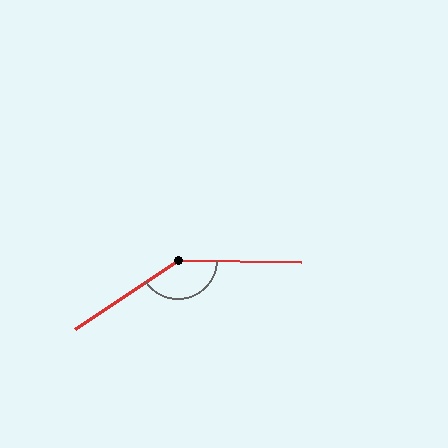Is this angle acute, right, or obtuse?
It is obtuse.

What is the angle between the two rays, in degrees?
Approximately 145 degrees.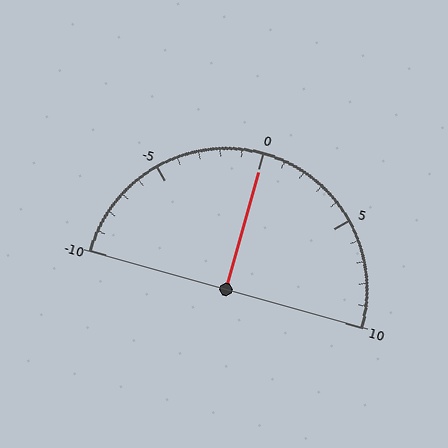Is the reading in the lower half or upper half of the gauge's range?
The reading is in the upper half of the range (-10 to 10).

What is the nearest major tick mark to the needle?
The nearest major tick mark is 0.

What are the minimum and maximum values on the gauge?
The gauge ranges from -10 to 10.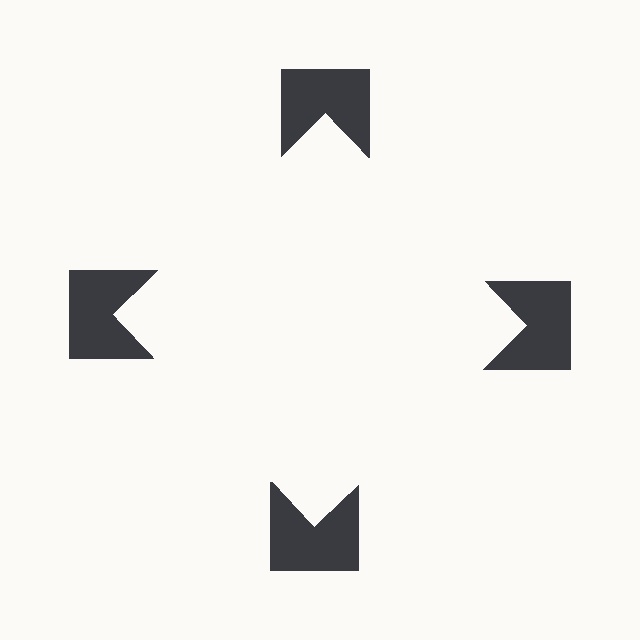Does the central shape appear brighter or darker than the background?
It typically appears slightly brighter than the background, even though no actual brightness change is drawn.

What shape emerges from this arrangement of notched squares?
An illusory square — its edges are inferred from the aligned wedge cuts in the notched squares, not physically drawn.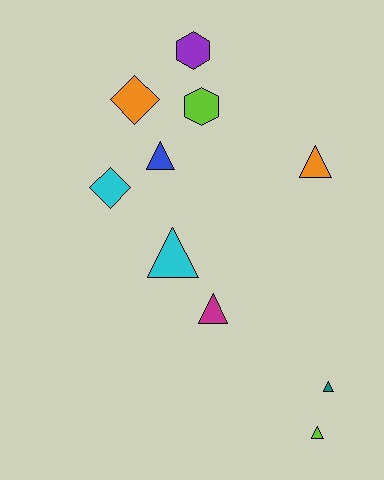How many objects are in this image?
There are 10 objects.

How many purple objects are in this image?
There is 1 purple object.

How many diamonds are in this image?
There are 2 diamonds.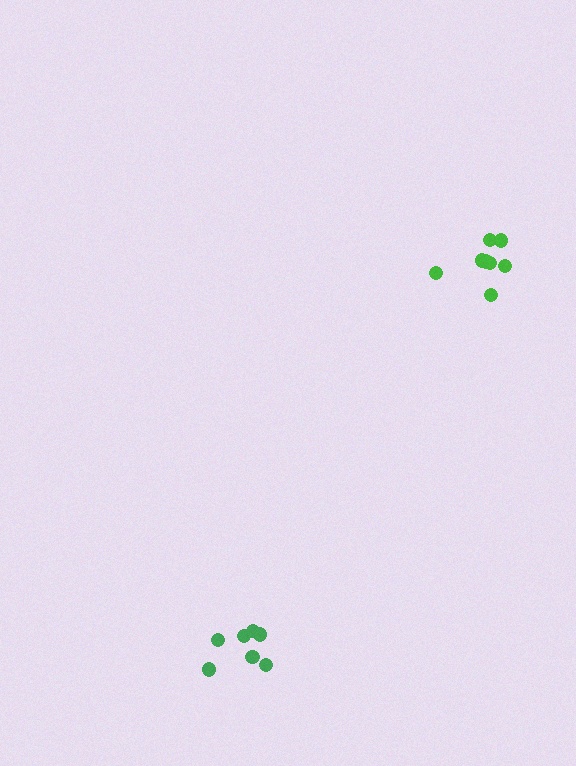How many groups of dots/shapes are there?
There are 2 groups.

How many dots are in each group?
Group 1: 7 dots, Group 2: 8 dots (15 total).